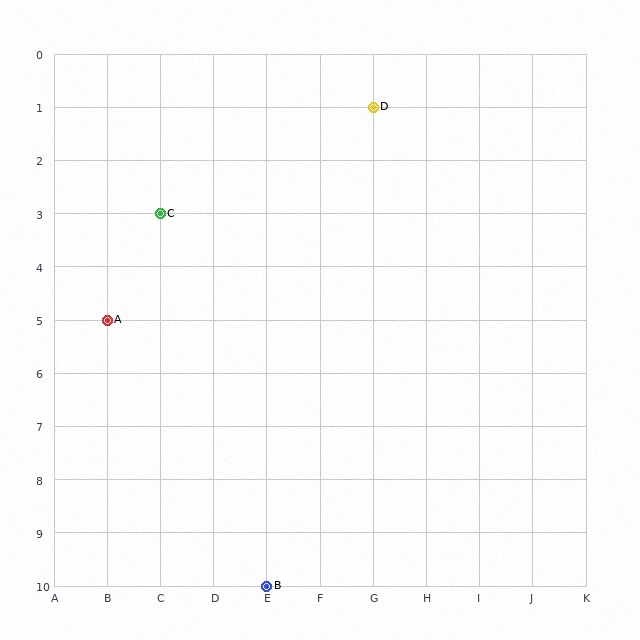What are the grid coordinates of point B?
Point B is at grid coordinates (E, 10).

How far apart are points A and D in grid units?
Points A and D are 5 columns and 4 rows apart (about 6.4 grid units diagonally).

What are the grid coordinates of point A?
Point A is at grid coordinates (B, 5).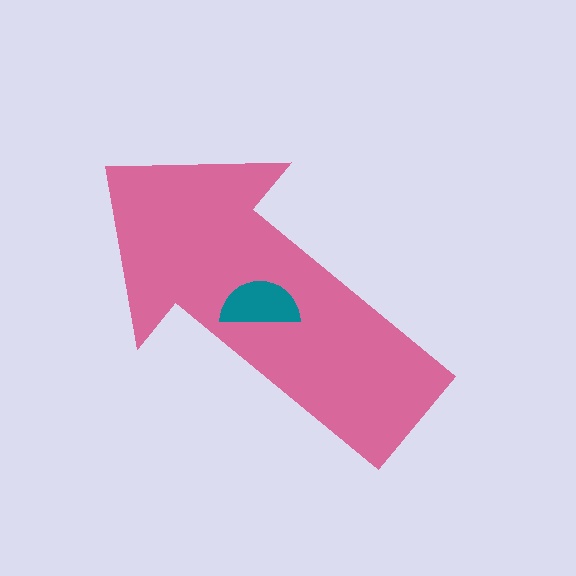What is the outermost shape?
The pink arrow.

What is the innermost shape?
The teal semicircle.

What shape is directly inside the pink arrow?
The teal semicircle.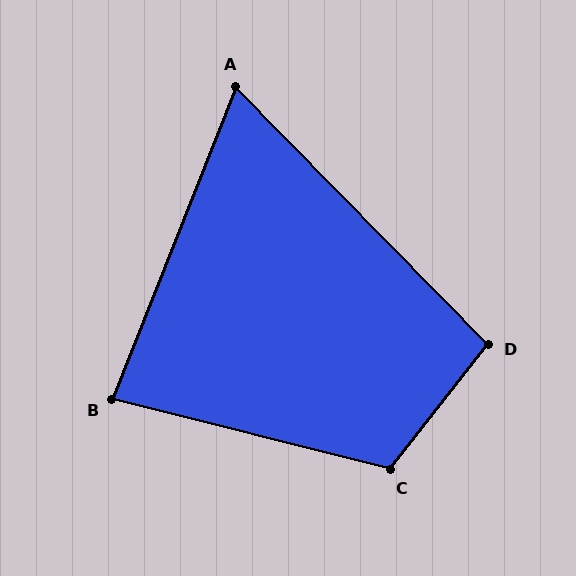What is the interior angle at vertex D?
Approximately 97 degrees (obtuse).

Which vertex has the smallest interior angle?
A, at approximately 66 degrees.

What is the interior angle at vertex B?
Approximately 83 degrees (acute).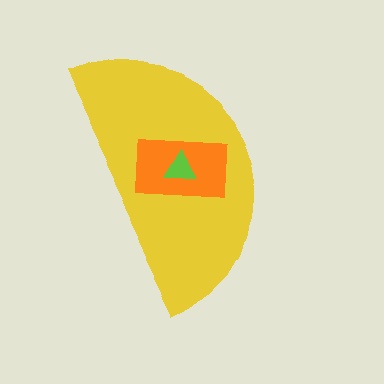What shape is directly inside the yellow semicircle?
The orange rectangle.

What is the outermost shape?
The yellow semicircle.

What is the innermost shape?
The lime triangle.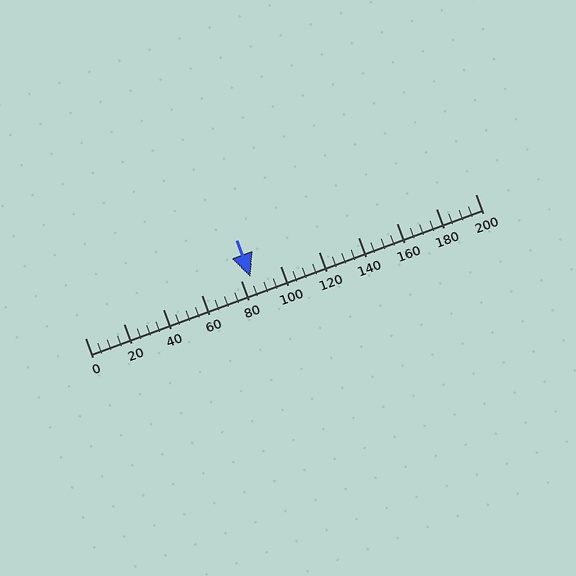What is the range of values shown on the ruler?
The ruler shows values from 0 to 200.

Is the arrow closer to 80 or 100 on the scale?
The arrow is closer to 80.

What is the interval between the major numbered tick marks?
The major tick marks are spaced 20 units apart.